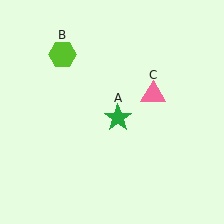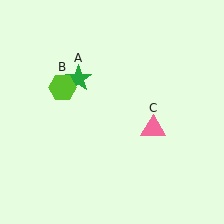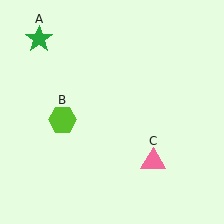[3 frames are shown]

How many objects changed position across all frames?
3 objects changed position: green star (object A), lime hexagon (object B), pink triangle (object C).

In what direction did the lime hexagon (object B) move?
The lime hexagon (object B) moved down.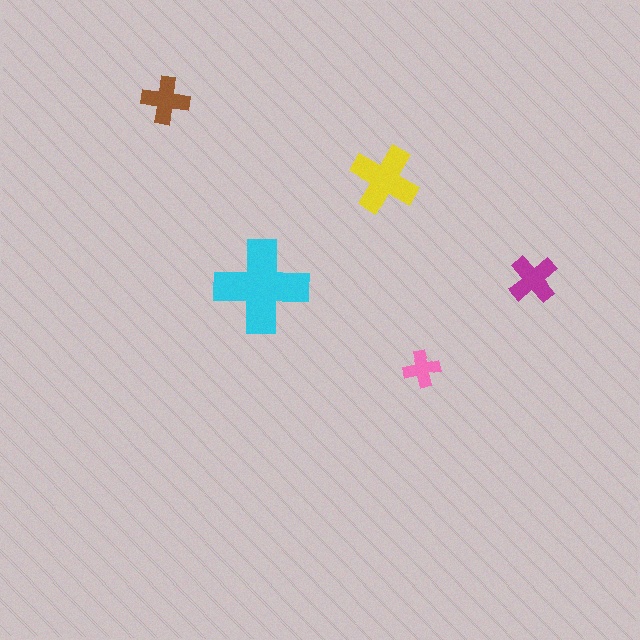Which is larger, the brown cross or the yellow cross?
The yellow one.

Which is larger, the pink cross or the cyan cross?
The cyan one.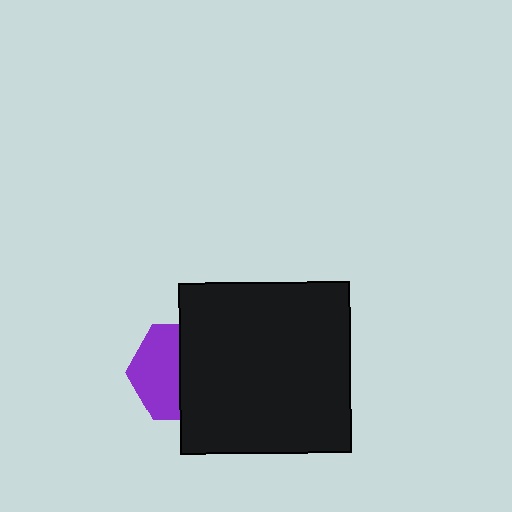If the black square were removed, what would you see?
You would see the complete purple hexagon.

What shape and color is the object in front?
The object in front is a black square.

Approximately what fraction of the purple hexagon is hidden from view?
Roughly 52% of the purple hexagon is hidden behind the black square.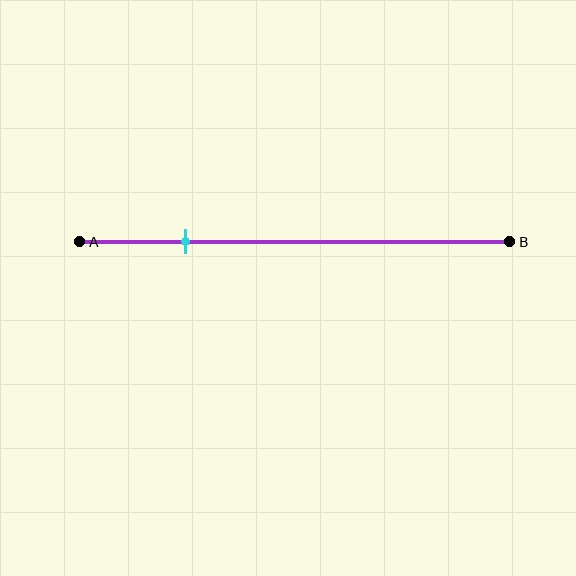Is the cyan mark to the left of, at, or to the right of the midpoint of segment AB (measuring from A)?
The cyan mark is to the left of the midpoint of segment AB.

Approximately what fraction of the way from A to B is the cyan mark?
The cyan mark is approximately 25% of the way from A to B.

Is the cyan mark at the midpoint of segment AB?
No, the mark is at about 25% from A, not at the 50% midpoint.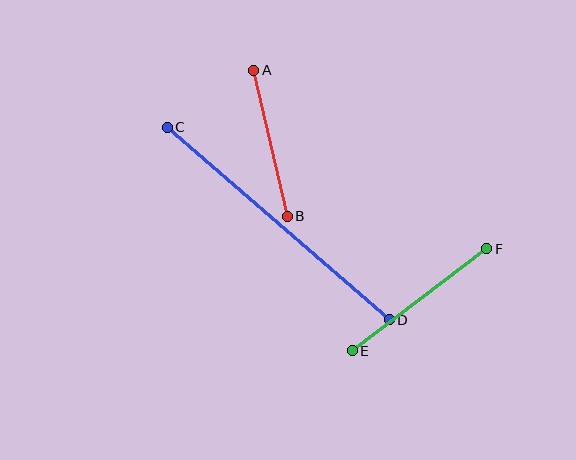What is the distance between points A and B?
The distance is approximately 150 pixels.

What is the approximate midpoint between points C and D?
The midpoint is at approximately (278, 224) pixels.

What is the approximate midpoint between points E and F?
The midpoint is at approximately (420, 300) pixels.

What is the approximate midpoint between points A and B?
The midpoint is at approximately (270, 143) pixels.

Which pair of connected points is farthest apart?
Points C and D are farthest apart.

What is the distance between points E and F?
The distance is approximately 169 pixels.